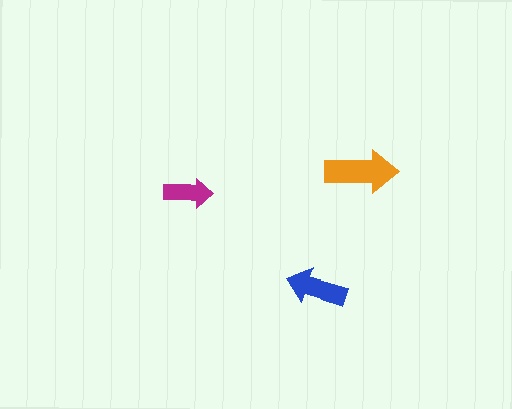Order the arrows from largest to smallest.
the orange one, the blue one, the magenta one.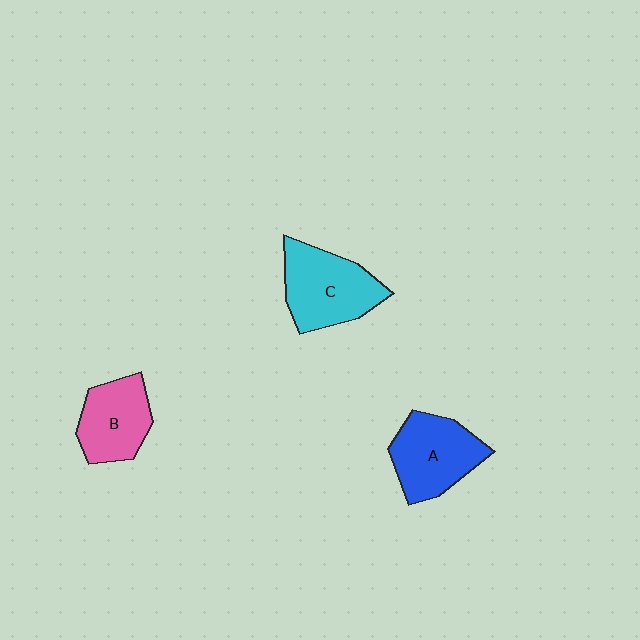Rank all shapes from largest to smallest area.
From largest to smallest: C (cyan), A (blue), B (pink).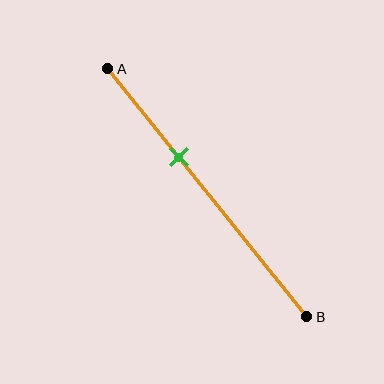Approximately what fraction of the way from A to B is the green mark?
The green mark is approximately 35% of the way from A to B.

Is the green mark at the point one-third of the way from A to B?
Yes, the mark is approximately at the one-third point.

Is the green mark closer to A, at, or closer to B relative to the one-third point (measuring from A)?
The green mark is approximately at the one-third point of segment AB.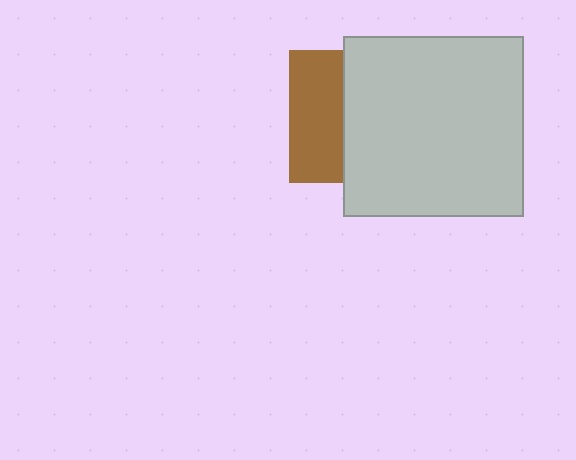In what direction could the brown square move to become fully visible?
The brown square could move left. That would shift it out from behind the light gray square entirely.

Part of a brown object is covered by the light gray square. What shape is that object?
It is a square.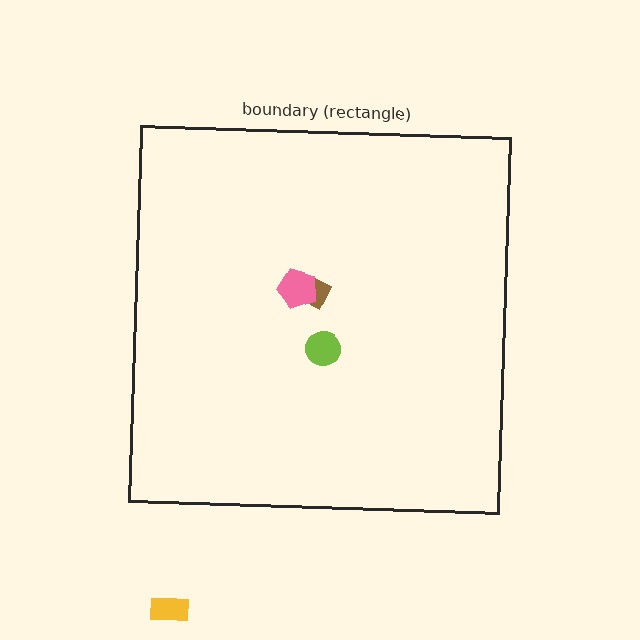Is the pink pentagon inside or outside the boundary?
Inside.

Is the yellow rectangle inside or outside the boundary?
Outside.